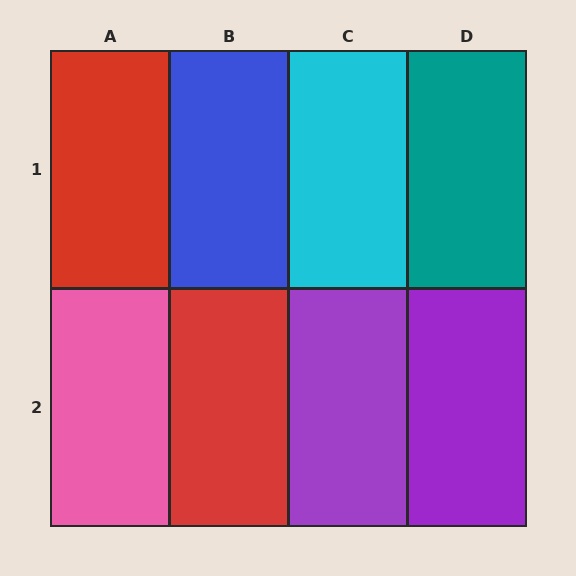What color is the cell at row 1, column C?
Cyan.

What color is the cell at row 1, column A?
Red.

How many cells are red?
2 cells are red.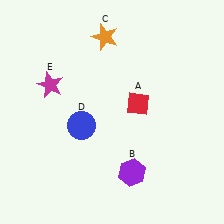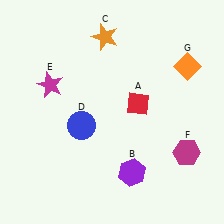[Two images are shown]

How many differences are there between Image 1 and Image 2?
There are 2 differences between the two images.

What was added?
A magenta hexagon (F), an orange diamond (G) were added in Image 2.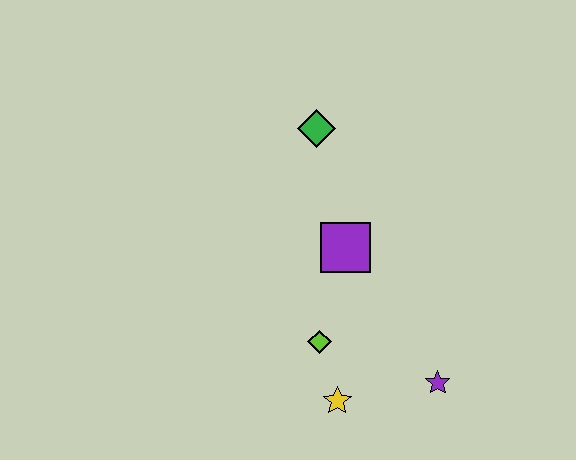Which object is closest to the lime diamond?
The yellow star is closest to the lime diamond.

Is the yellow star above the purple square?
No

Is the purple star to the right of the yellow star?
Yes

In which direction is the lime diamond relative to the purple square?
The lime diamond is below the purple square.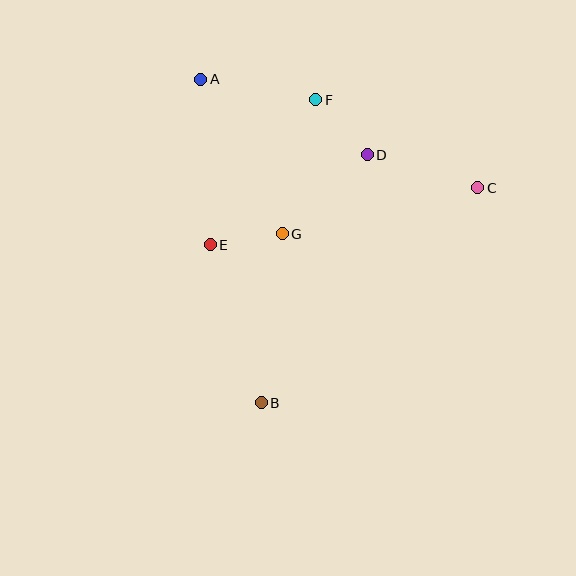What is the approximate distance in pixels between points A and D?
The distance between A and D is approximately 183 pixels.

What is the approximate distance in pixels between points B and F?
The distance between B and F is approximately 308 pixels.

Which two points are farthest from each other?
Points A and B are farthest from each other.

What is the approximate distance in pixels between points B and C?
The distance between B and C is approximately 305 pixels.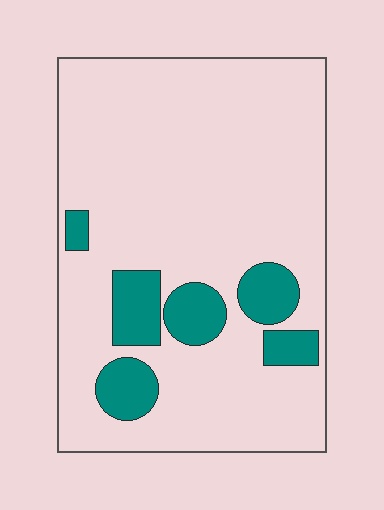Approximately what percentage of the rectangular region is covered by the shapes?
Approximately 15%.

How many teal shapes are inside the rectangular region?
6.